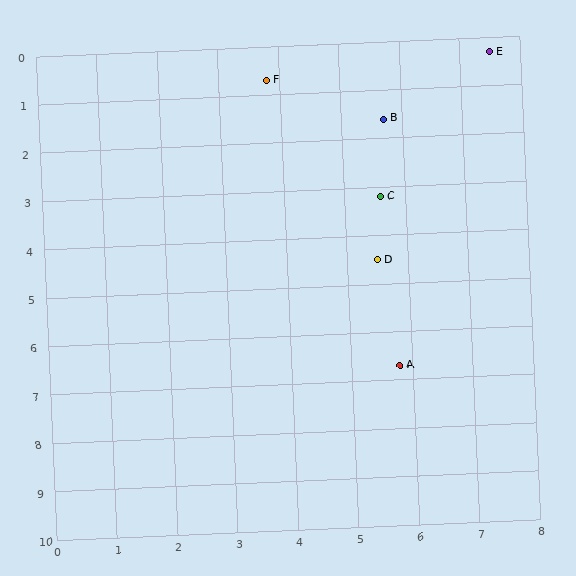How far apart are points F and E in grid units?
Points F and E are about 3.7 grid units apart.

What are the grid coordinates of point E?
Point E is at approximately (7.5, 0.3).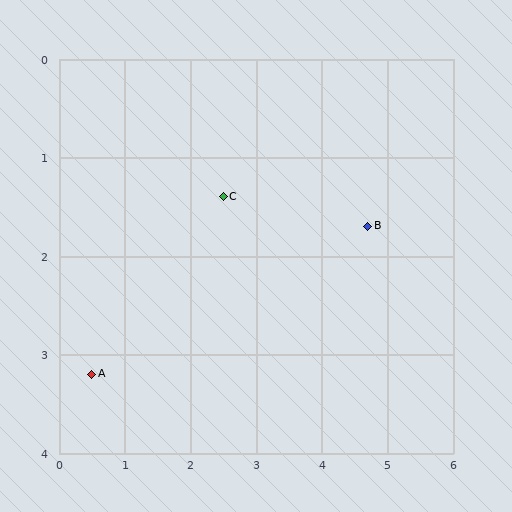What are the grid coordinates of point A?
Point A is at approximately (0.5, 3.2).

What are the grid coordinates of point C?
Point C is at approximately (2.5, 1.4).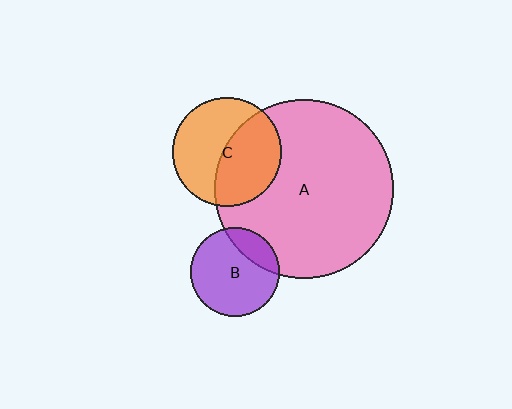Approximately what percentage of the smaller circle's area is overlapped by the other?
Approximately 50%.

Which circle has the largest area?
Circle A (pink).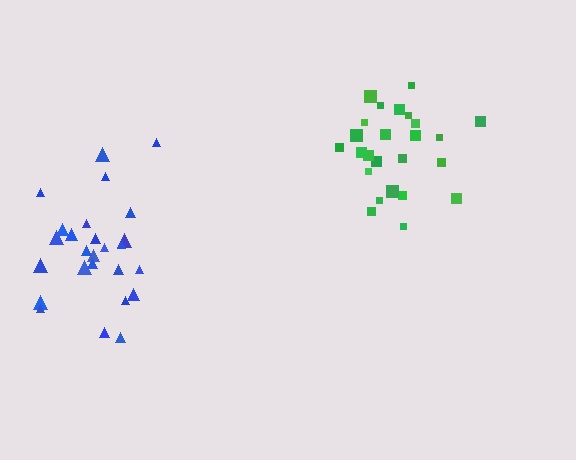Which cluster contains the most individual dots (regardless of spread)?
Blue (26).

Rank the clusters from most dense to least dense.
green, blue.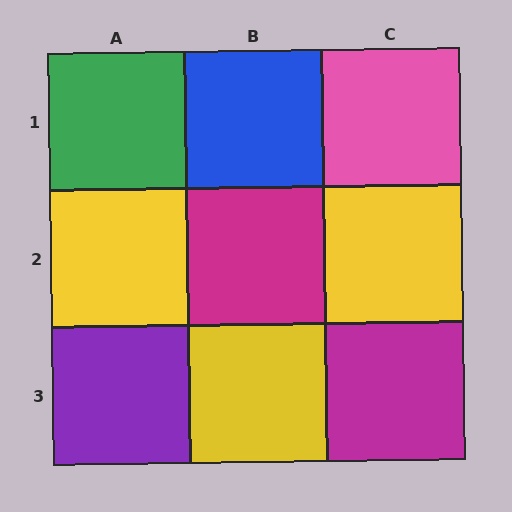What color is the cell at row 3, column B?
Yellow.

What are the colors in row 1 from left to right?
Green, blue, pink.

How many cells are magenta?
2 cells are magenta.